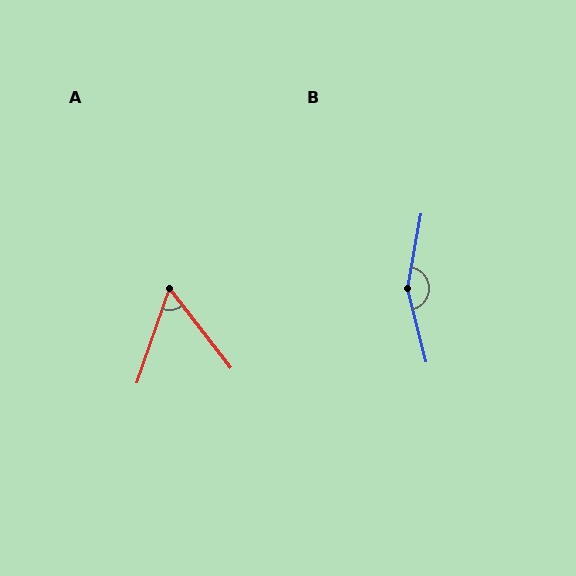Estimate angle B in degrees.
Approximately 156 degrees.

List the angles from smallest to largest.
A (56°), B (156°).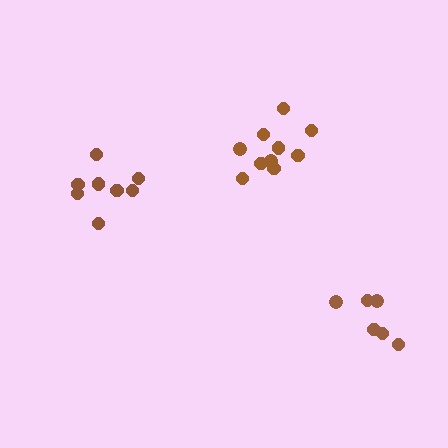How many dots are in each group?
Group 1: 8 dots, Group 2: 6 dots, Group 3: 10 dots (24 total).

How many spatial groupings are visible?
There are 3 spatial groupings.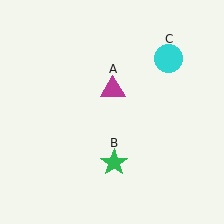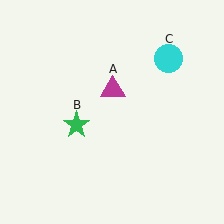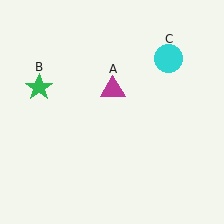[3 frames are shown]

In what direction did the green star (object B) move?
The green star (object B) moved up and to the left.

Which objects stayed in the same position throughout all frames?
Magenta triangle (object A) and cyan circle (object C) remained stationary.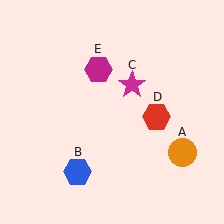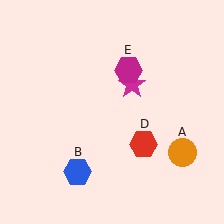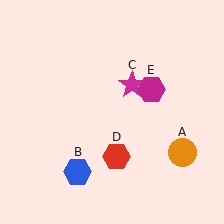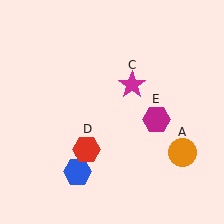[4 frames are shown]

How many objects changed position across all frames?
2 objects changed position: red hexagon (object D), magenta hexagon (object E).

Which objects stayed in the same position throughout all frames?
Orange circle (object A) and blue hexagon (object B) and magenta star (object C) remained stationary.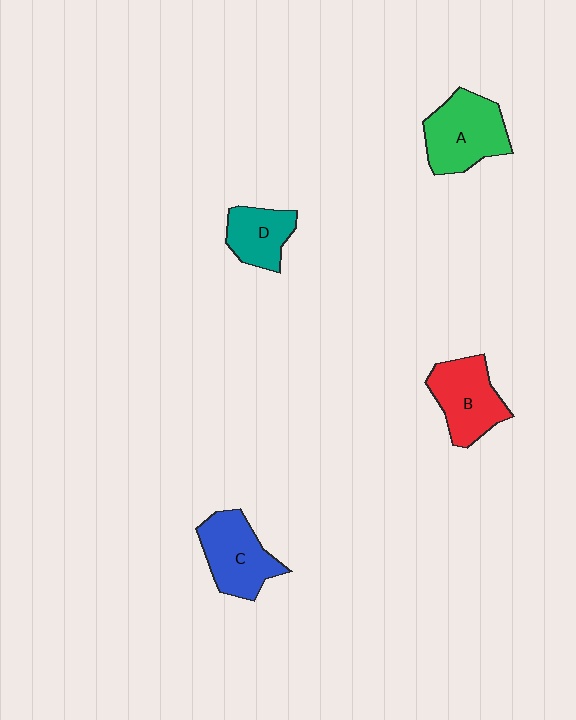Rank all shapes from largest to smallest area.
From largest to smallest: A (green), C (blue), B (red), D (teal).